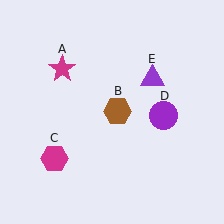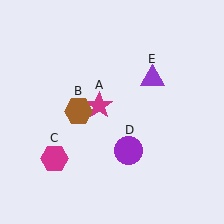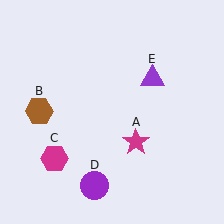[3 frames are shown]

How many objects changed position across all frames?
3 objects changed position: magenta star (object A), brown hexagon (object B), purple circle (object D).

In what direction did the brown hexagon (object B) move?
The brown hexagon (object B) moved left.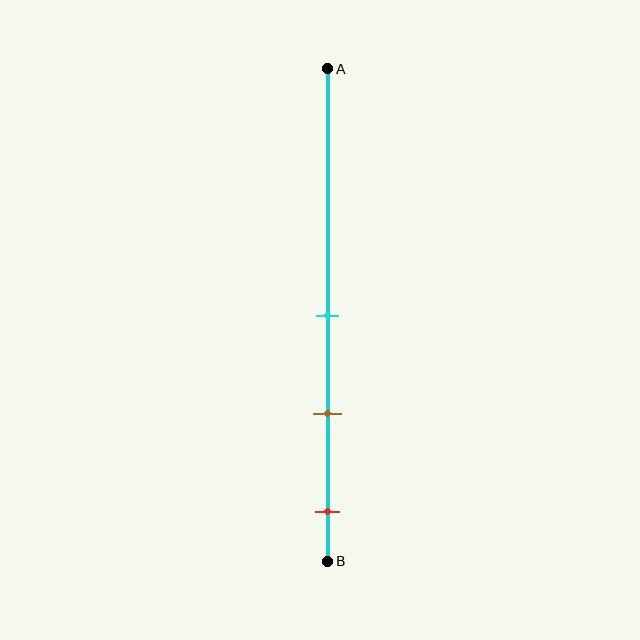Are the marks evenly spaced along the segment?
Yes, the marks are approximately evenly spaced.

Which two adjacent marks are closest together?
The cyan and brown marks are the closest adjacent pair.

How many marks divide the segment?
There are 3 marks dividing the segment.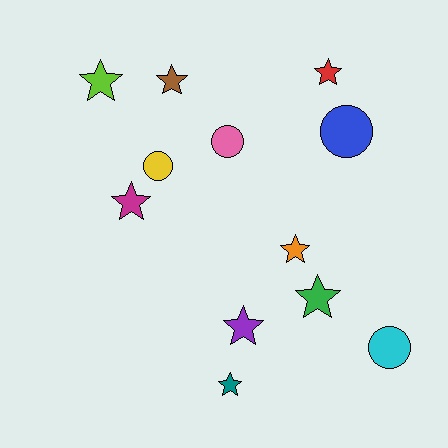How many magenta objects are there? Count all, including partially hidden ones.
There is 1 magenta object.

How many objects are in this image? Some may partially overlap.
There are 12 objects.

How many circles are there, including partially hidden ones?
There are 4 circles.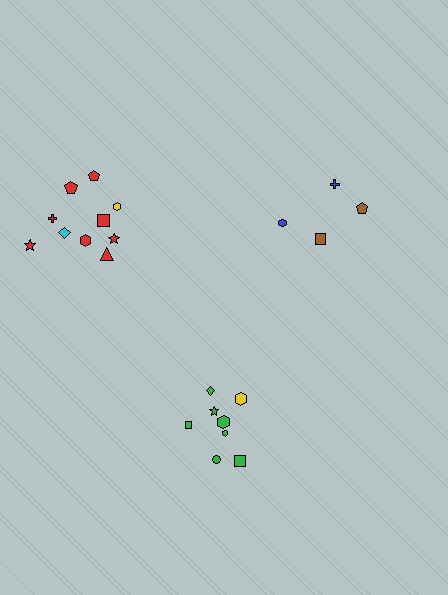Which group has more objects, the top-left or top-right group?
The top-left group.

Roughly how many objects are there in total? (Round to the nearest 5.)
Roughly 20 objects in total.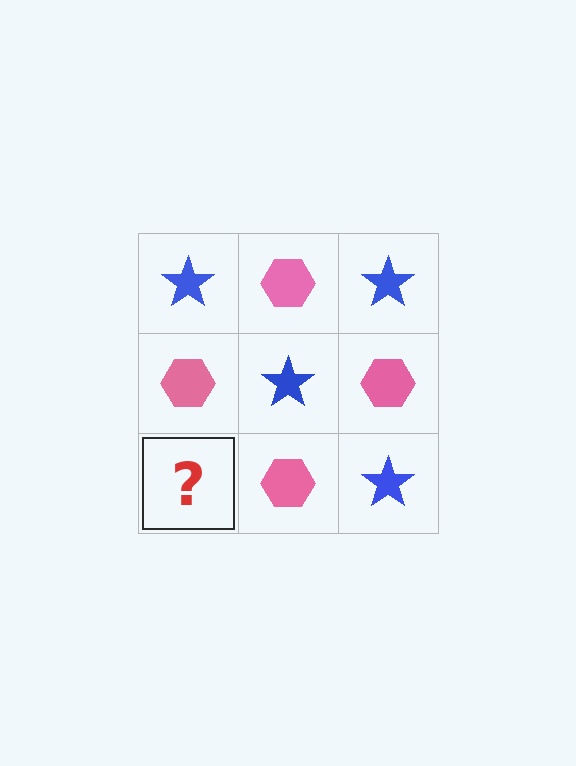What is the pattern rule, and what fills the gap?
The rule is that it alternates blue star and pink hexagon in a checkerboard pattern. The gap should be filled with a blue star.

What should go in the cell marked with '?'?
The missing cell should contain a blue star.